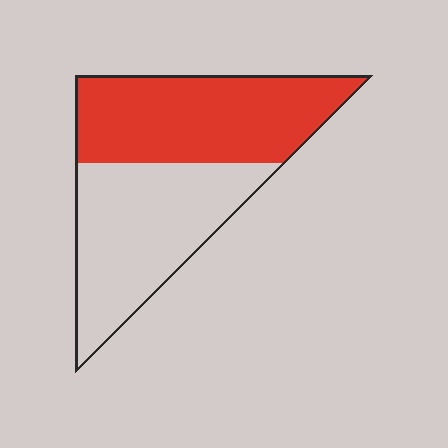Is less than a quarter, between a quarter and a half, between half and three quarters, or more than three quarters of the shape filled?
Between half and three quarters.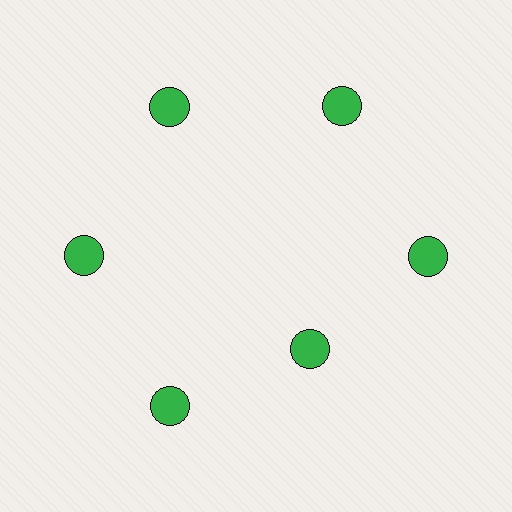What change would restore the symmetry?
The symmetry would be restored by moving it outward, back onto the ring so that all 6 circles sit at equal angles and equal distance from the center.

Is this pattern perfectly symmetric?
No. The 6 green circles are arranged in a ring, but one element near the 5 o'clock position is pulled inward toward the center, breaking the 6-fold rotational symmetry.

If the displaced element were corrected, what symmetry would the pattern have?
It would have 6-fold rotational symmetry — the pattern would map onto itself every 60 degrees.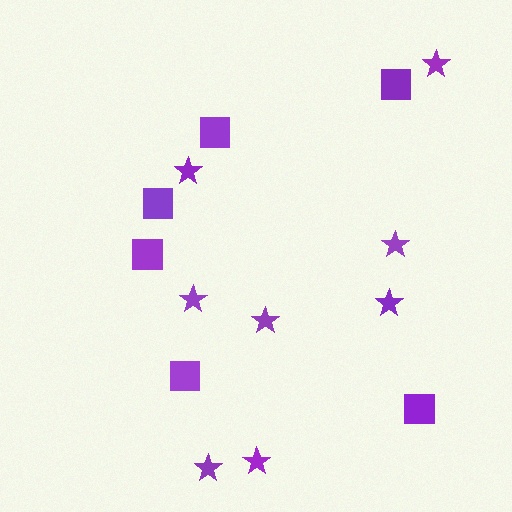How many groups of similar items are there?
There are 2 groups: one group of stars (8) and one group of squares (6).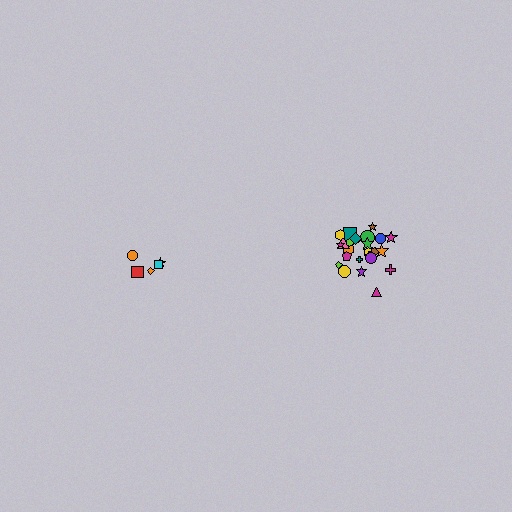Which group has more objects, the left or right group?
The right group.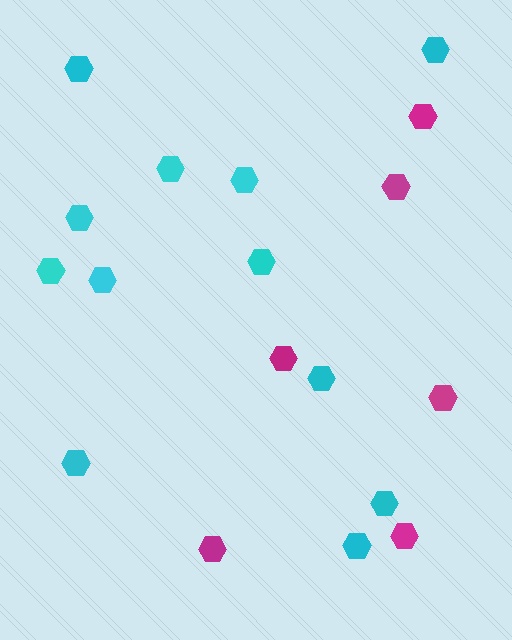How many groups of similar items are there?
There are 2 groups: one group of magenta hexagons (6) and one group of cyan hexagons (12).